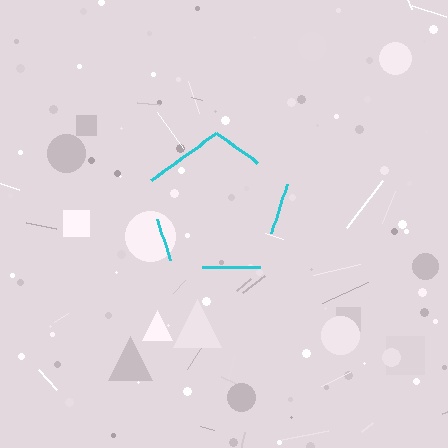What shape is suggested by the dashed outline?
The dashed outline suggests a pentagon.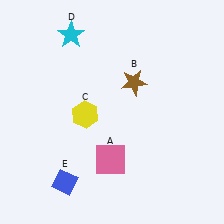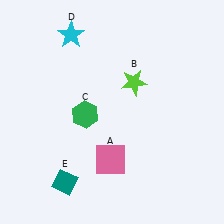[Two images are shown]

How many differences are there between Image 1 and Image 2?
There are 3 differences between the two images.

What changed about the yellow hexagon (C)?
In Image 1, C is yellow. In Image 2, it changed to green.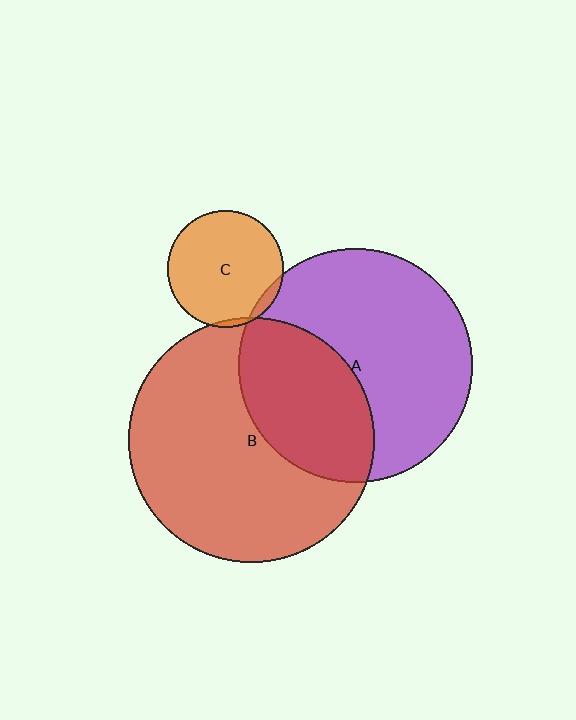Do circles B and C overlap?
Yes.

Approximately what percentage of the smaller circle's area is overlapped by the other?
Approximately 5%.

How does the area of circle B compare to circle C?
Approximately 4.5 times.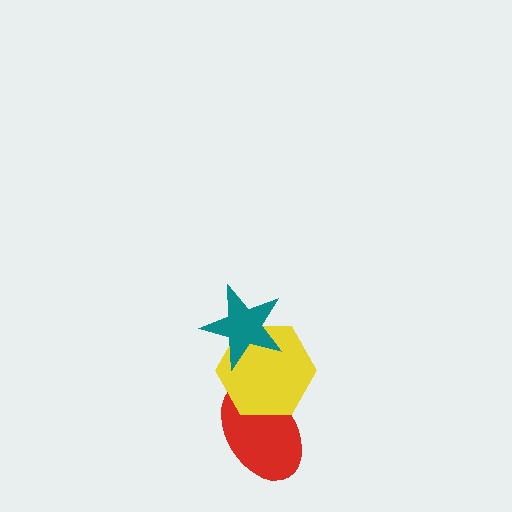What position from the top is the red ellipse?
The red ellipse is 3rd from the top.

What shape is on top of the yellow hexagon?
The teal star is on top of the yellow hexagon.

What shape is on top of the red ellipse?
The yellow hexagon is on top of the red ellipse.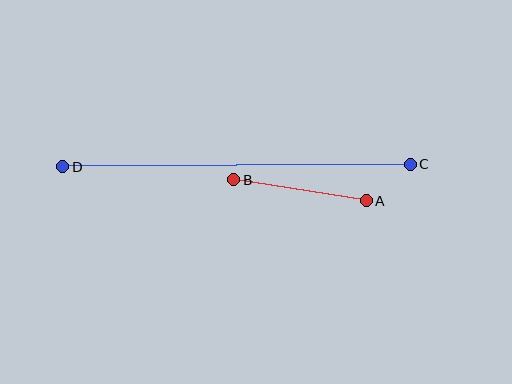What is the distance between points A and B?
The distance is approximately 134 pixels.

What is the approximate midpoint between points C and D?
The midpoint is at approximately (236, 165) pixels.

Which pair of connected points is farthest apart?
Points C and D are farthest apart.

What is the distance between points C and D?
The distance is approximately 347 pixels.